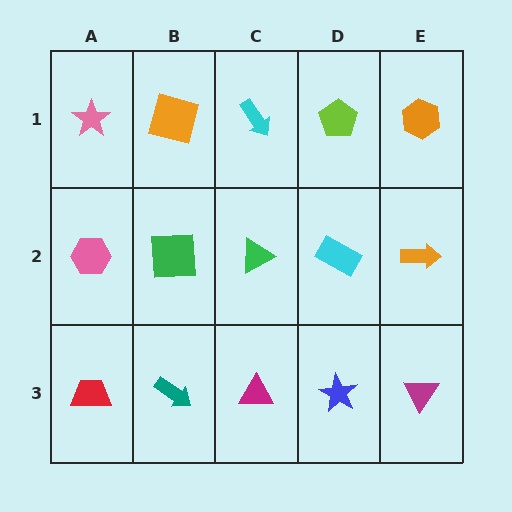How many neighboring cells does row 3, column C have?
3.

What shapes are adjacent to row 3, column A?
A pink hexagon (row 2, column A), a teal arrow (row 3, column B).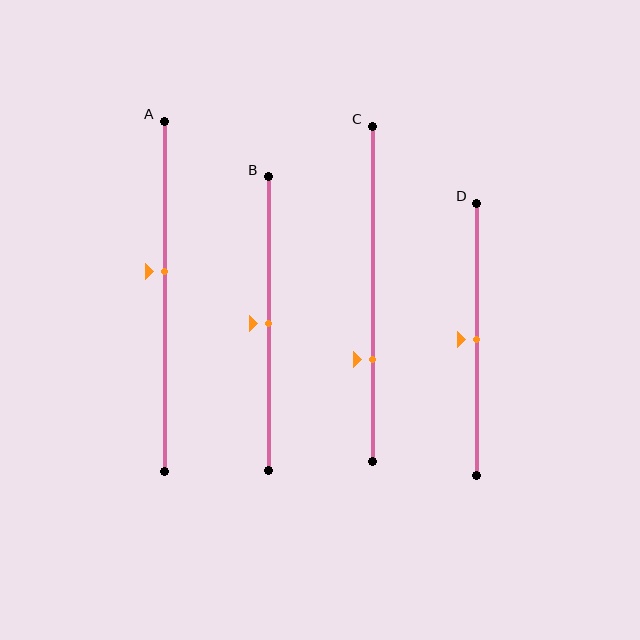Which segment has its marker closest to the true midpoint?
Segment B has its marker closest to the true midpoint.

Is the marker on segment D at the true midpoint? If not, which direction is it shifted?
Yes, the marker on segment D is at the true midpoint.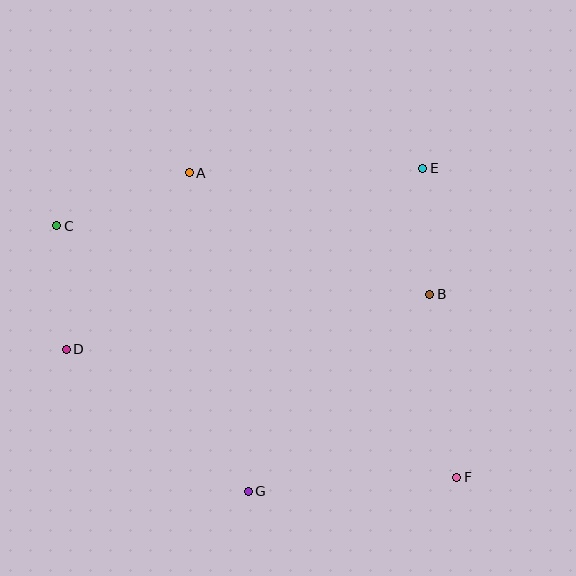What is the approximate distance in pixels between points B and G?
The distance between B and G is approximately 268 pixels.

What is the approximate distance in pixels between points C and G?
The distance between C and G is approximately 328 pixels.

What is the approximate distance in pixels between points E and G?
The distance between E and G is approximately 367 pixels.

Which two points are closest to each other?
Points C and D are closest to each other.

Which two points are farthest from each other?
Points C and F are farthest from each other.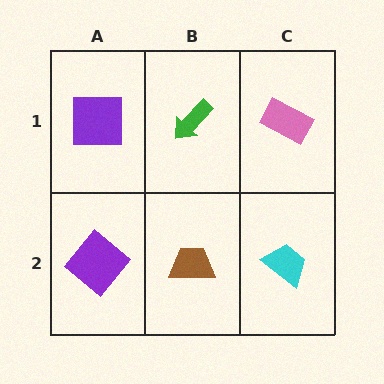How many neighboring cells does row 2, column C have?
2.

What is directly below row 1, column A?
A purple diamond.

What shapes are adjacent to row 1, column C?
A cyan trapezoid (row 2, column C), a green arrow (row 1, column B).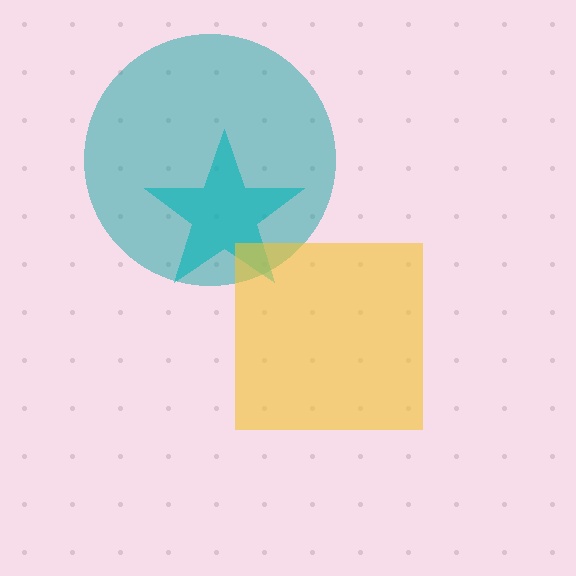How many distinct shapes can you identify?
There are 3 distinct shapes: a cyan star, a teal circle, a yellow square.